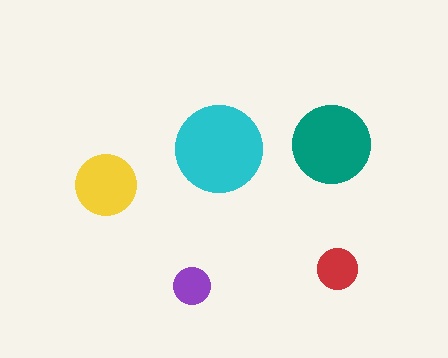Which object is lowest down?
The purple circle is bottommost.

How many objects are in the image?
There are 5 objects in the image.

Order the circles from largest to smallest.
the cyan one, the teal one, the yellow one, the red one, the purple one.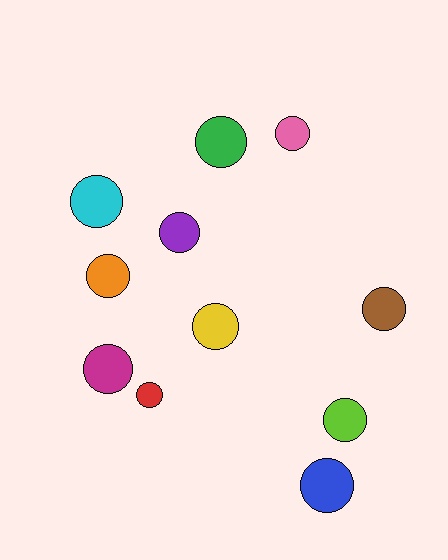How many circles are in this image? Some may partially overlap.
There are 11 circles.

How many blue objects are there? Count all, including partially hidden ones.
There is 1 blue object.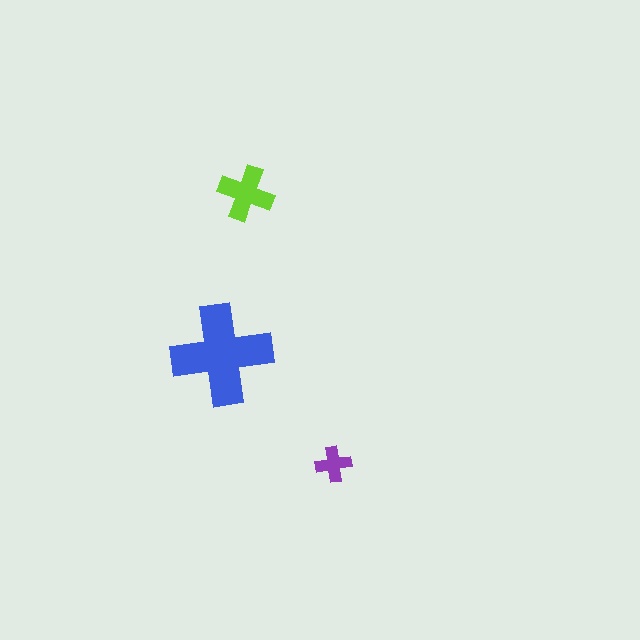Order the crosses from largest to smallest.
the blue one, the lime one, the purple one.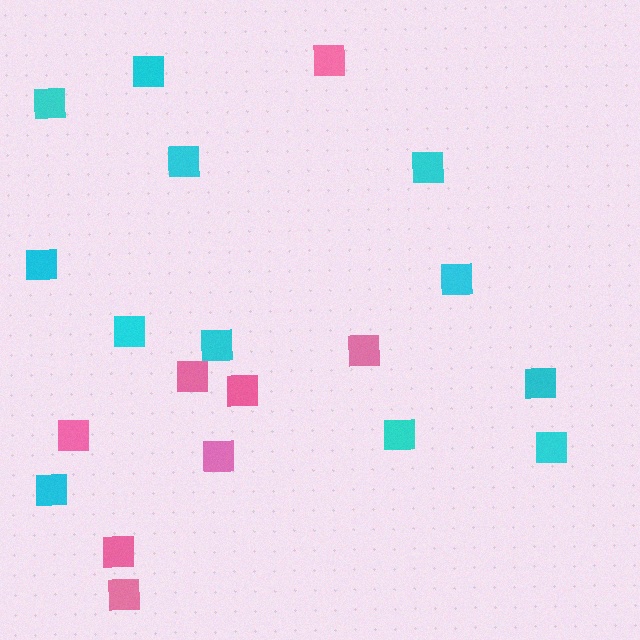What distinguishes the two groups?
There are 2 groups: one group of pink squares (8) and one group of cyan squares (12).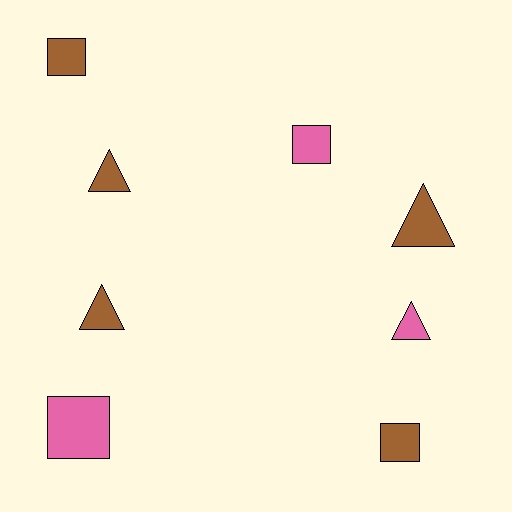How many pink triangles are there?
There is 1 pink triangle.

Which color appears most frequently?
Brown, with 5 objects.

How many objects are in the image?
There are 8 objects.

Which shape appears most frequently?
Square, with 4 objects.